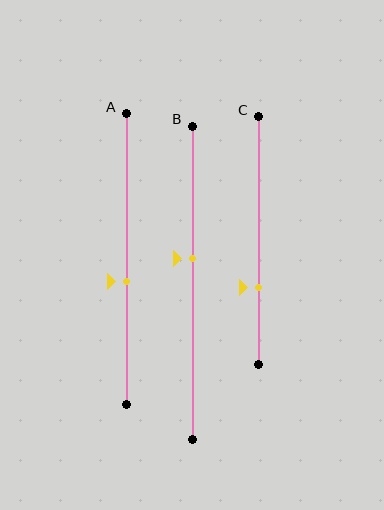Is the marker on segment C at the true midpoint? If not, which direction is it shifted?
No, the marker on segment C is shifted downward by about 19% of the segment length.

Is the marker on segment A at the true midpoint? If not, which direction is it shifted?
No, the marker on segment A is shifted downward by about 8% of the segment length.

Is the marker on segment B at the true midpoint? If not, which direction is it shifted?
No, the marker on segment B is shifted upward by about 8% of the segment length.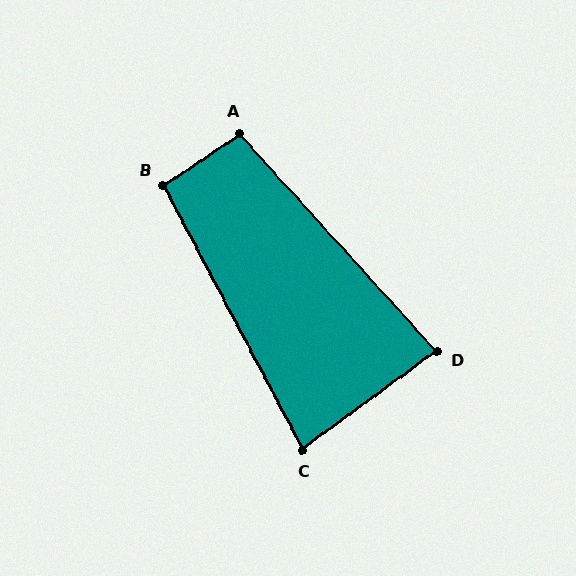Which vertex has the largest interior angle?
A, at approximately 98 degrees.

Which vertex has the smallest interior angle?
C, at approximately 82 degrees.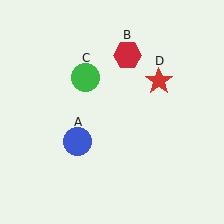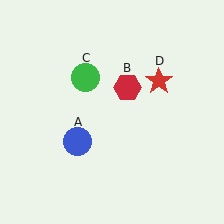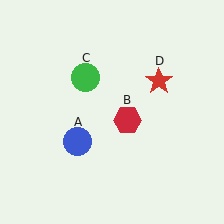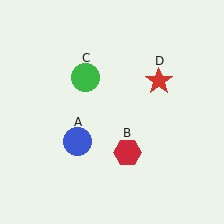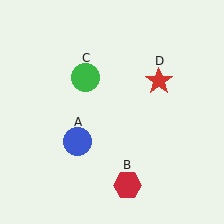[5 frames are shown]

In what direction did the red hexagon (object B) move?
The red hexagon (object B) moved down.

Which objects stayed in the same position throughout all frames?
Blue circle (object A) and green circle (object C) and red star (object D) remained stationary.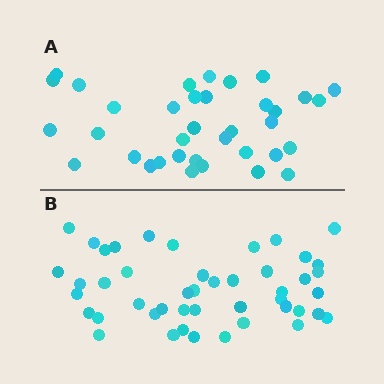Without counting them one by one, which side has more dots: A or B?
Region B (the bottom region) has more dots.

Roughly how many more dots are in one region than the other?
Region B has roughly 10 or so more dots than region A.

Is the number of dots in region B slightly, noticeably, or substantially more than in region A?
Region B has noticeably more, but not dramatically so. The ratio is roughly 1.3 to 1.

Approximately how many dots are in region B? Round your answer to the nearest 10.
About 50 dots. (The exact count is 46, which rounds to 50.)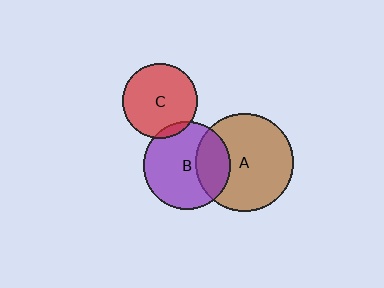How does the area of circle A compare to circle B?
Approximately 1.3 times.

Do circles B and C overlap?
Yes.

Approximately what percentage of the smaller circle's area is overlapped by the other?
Approximately 5%.